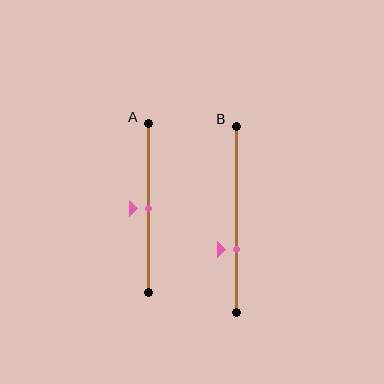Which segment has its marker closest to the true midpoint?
Segment A has its marker closest to the true midpoint.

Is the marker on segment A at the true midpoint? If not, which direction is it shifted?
Yes, the marker on segment A is at the true midpoint.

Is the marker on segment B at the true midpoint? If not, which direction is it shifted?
No, the marker on segment B is shifted downward by about 16% of the segment length.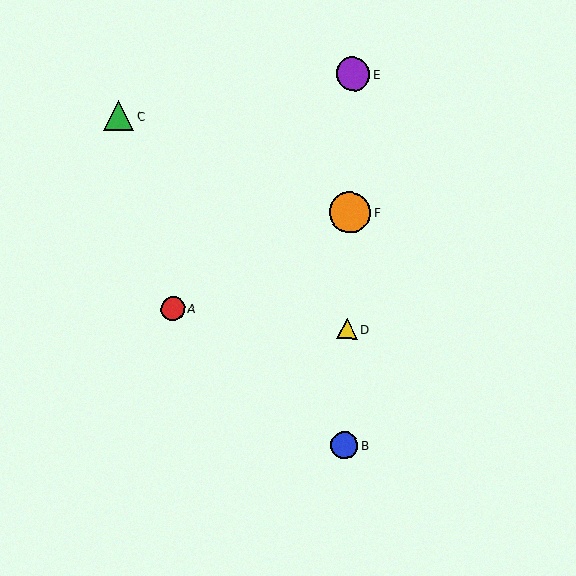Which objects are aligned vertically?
Objects B, D, E, F are aligned vertically.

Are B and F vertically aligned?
Yes, both are at x≈344.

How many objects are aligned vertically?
4 objects (B, D, E, F) are aligned vertically.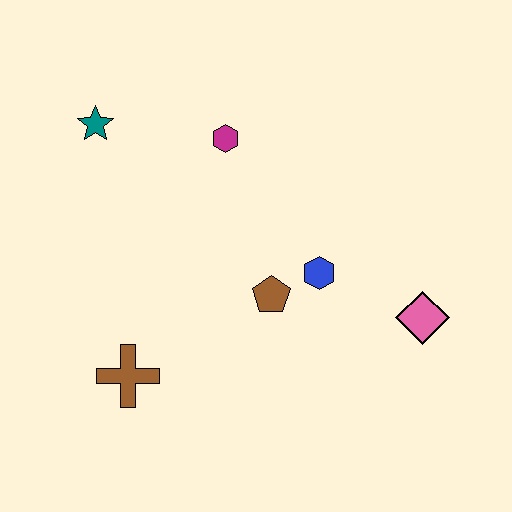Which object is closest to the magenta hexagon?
The teal star is closest to the magenta hexagon.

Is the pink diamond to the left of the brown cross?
No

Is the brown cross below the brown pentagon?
Yes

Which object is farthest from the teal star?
The pink diamond is farthest from the teal star.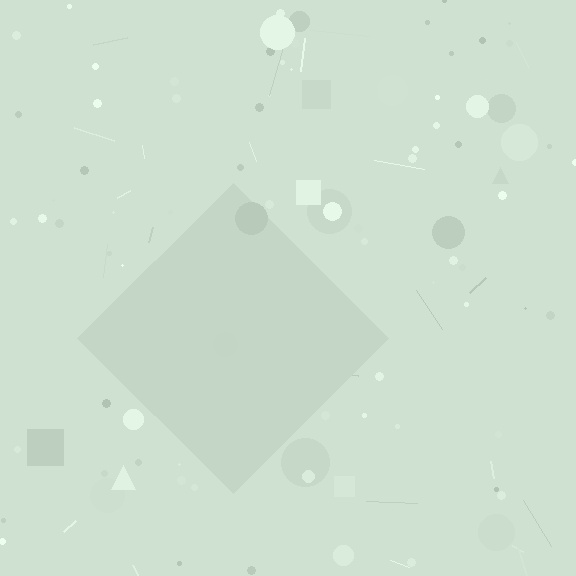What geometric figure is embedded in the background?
A diamond is embedded in the background.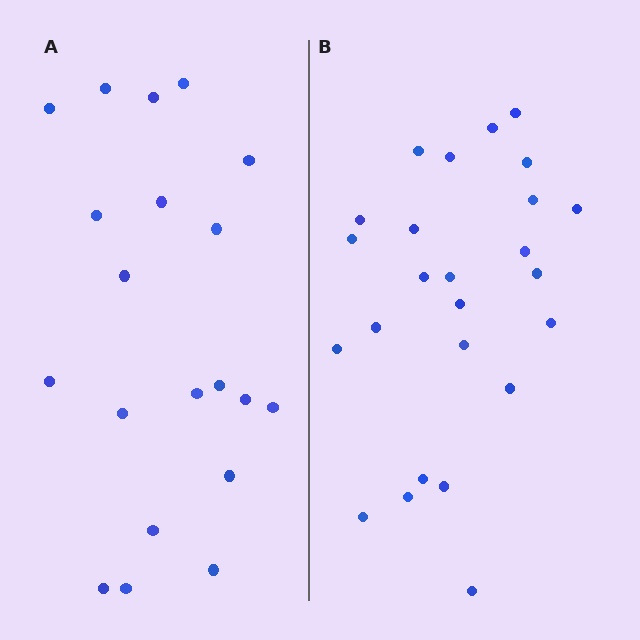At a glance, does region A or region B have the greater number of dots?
Region B (the right region) has more dots.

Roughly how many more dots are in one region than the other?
Region B has about 5 more dots than region A.